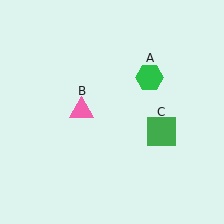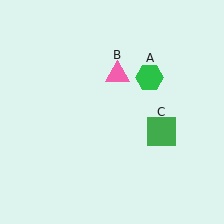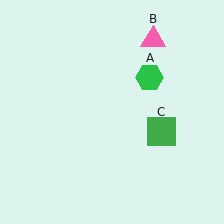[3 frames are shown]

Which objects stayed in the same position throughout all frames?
Green hexagon (object A) and green square (object C) remained stationary.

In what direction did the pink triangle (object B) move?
The pink triangle (object B) moved up and to the right.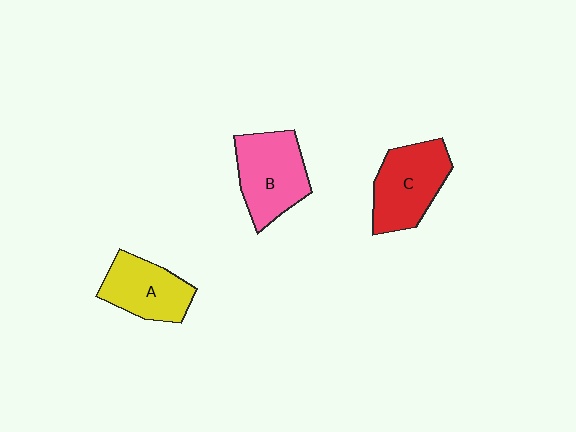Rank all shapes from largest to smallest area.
From largest to smallest: B (pink), C (red), A (yellow).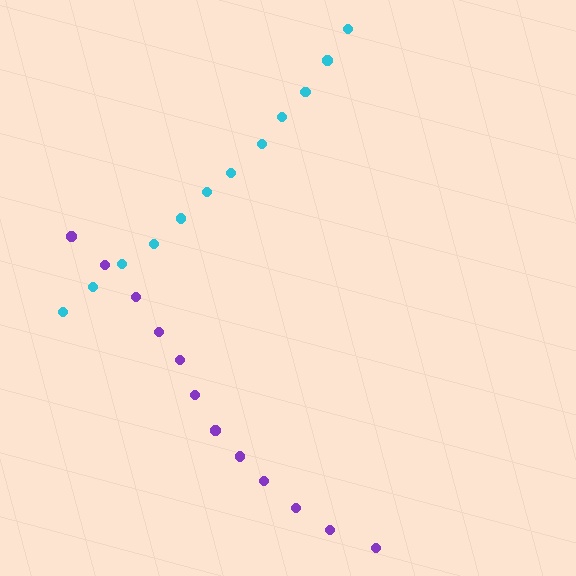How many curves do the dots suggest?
There are 2 distinct paths.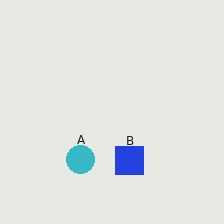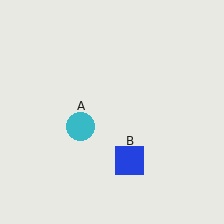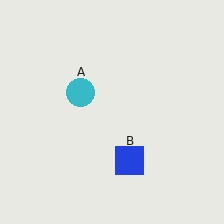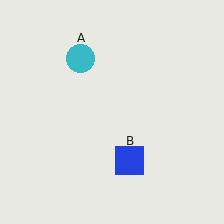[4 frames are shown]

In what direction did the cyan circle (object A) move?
The cyan circle (object A) moved up.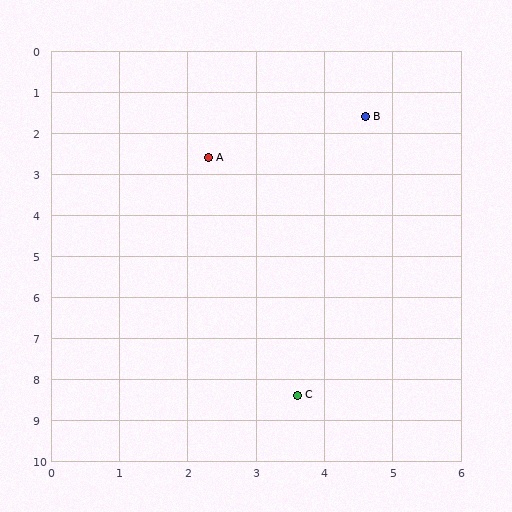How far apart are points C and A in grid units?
Points C and A are about 5.9 grid units apart.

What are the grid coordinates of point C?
Point C is at approximately (3.6, 8.4).